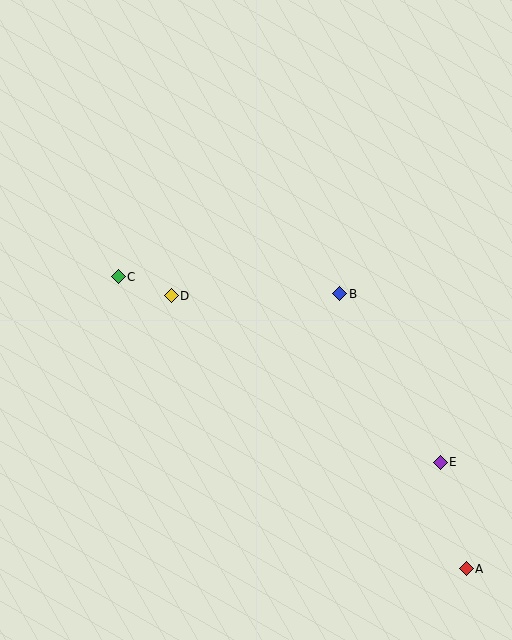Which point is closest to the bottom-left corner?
Point C is closest to the bottom-left corner.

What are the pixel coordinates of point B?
Point B is at (340, 294).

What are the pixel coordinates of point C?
Point C is at (118, 277).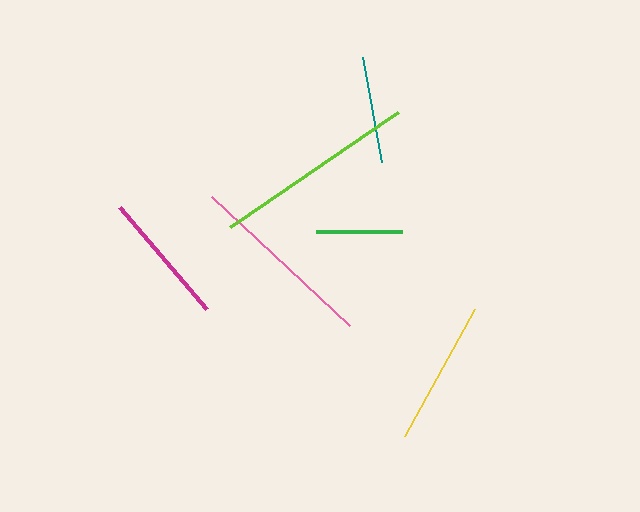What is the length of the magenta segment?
The magenta segment is approximately 135 pixels long.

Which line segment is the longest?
The lime line is the longest at approximately 204 pixels.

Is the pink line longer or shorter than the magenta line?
The pink line is longer than the magenta line.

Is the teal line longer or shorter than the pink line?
The pink line is longer than the teal line.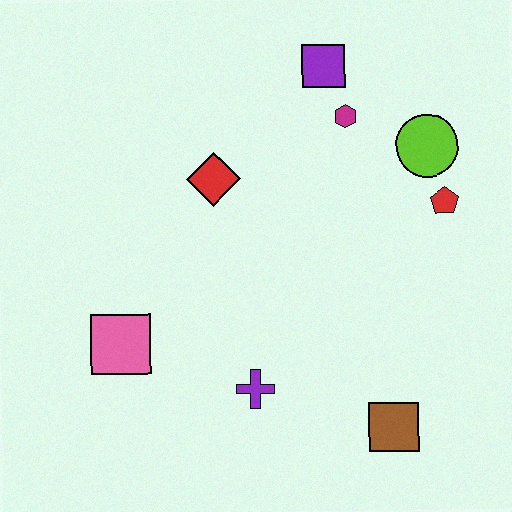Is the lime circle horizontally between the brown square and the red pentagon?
Yes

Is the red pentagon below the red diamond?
Yes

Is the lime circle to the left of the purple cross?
No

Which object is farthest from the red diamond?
The brown square is farthest from the red diamond.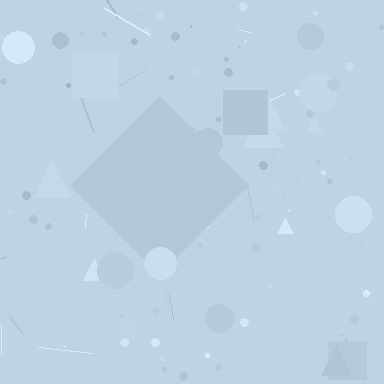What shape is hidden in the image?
A diamond is hidden in the image.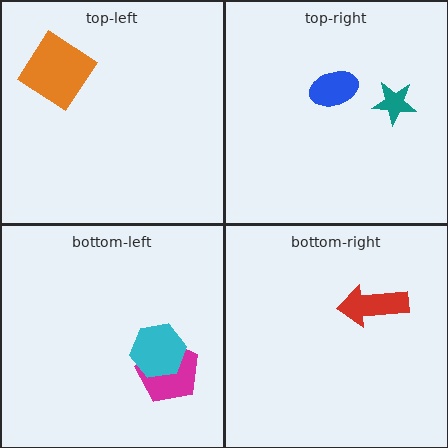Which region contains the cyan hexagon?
The bottom-left region.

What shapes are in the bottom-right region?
The red arrow.